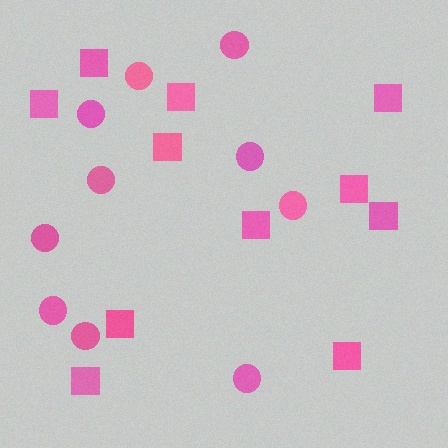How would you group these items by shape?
There are 2 groups: one group of circles (10) and one group of squares (11).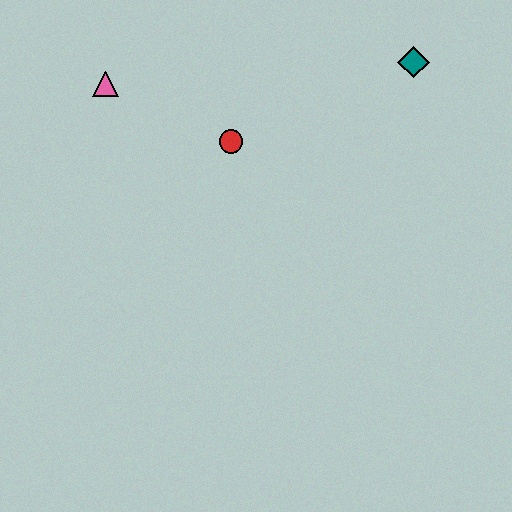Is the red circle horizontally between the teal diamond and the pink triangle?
Yes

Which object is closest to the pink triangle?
The red circle is closest to the pink triangle.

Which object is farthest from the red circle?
The teal diamond is farthest from the red circle.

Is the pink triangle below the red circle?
No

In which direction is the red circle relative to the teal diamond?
The red circle is to the left of the teal diamond.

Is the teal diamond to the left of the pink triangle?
No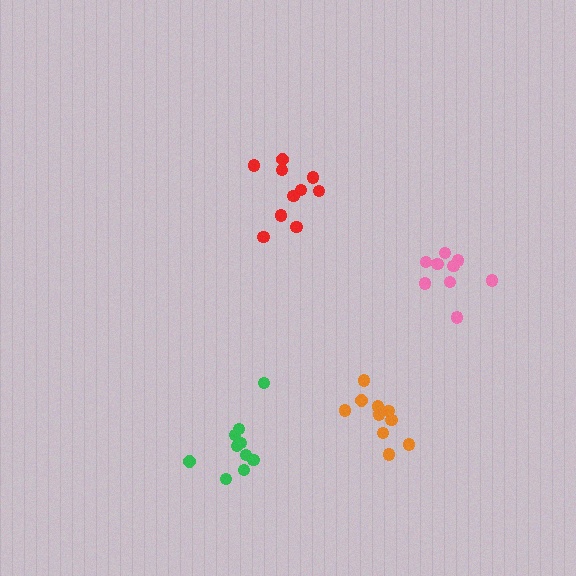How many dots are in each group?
Group 1: 10 dots, Group 2: 9 dots, Group 3: 10 dots, Group 4: 10 dots (39 total).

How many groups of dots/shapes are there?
There are 4 groups.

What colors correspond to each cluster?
The clusters are colored: red, pink, orange, green.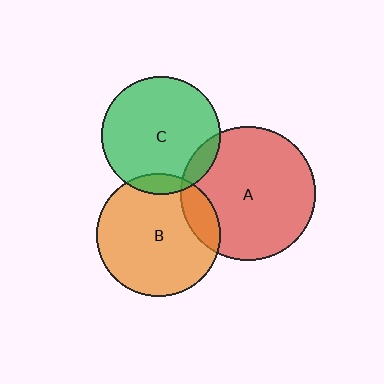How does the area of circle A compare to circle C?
Approximately 1.3 times.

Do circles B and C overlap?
Yes.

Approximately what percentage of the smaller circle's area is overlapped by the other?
Approximately 10%.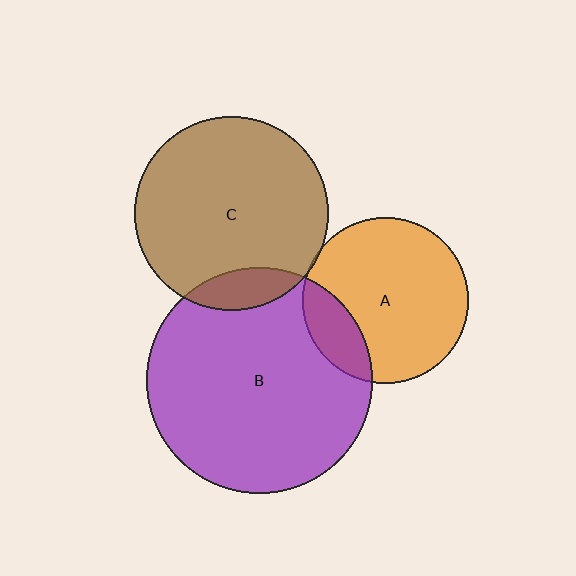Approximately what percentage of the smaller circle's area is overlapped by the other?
Approximately 10%.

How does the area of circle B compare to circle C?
Approximately 1.4 times.